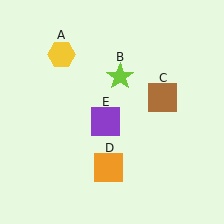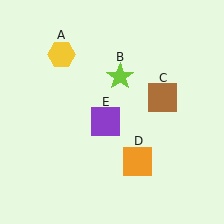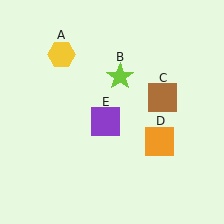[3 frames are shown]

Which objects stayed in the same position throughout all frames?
Yellow hexagon (object A) and lime star (object B) and brown square (object C) and purple square (object E) remained stationary.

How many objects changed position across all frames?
1 object changed position: orange square (object D).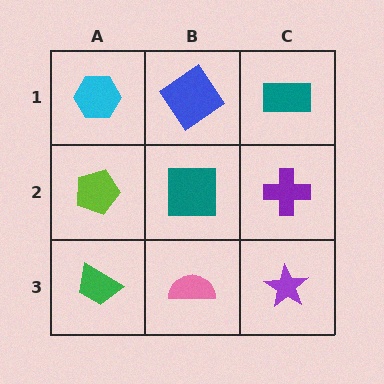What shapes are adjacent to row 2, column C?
A teal rectangle (row 1, column C), a purple star (row 3, column C), a teal square (row 2, column B).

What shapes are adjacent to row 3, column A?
A lime pentagon (row 2, column A), a pink semicircle (row 3, column B).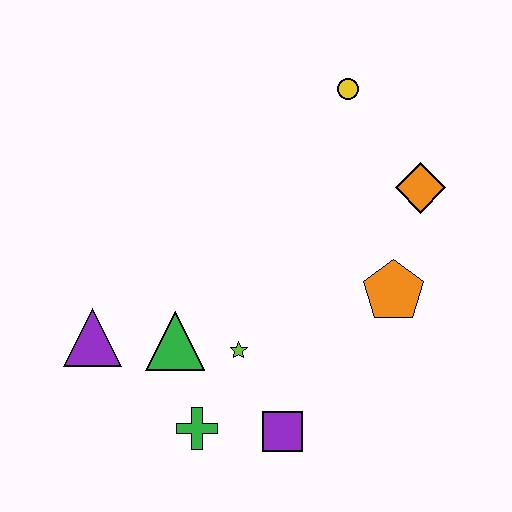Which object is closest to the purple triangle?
The green triangle is closest to the purple triangle.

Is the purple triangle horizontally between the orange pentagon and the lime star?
No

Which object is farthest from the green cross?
The yellow circle is farthest from the green cross.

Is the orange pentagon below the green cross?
No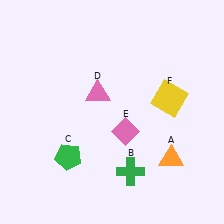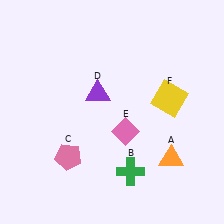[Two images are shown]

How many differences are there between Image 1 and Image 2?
There are 2 differences between the two images.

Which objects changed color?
C changed from green to pink. D changed from pink to purple.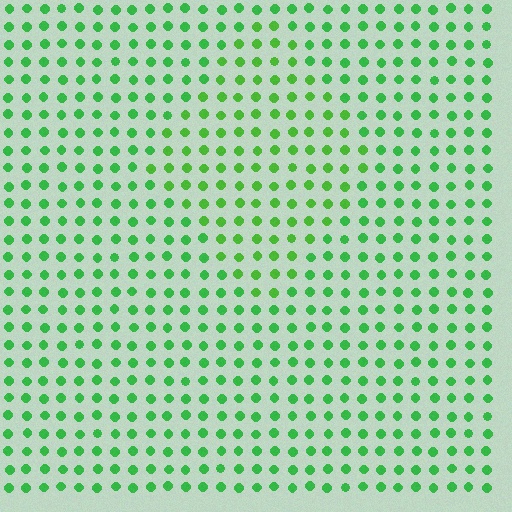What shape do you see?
I see a diamond.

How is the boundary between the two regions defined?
The boundary is defined purely by a slight shift in hue (about 18 degrees). Spacing, size, and orientation are identical on both sides.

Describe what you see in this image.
The image is filled with small green elements in a uniform arrangement. A diamond-shaped region is visible where the elements are tinted to a slightly different hue, forming a subtle color boundary.